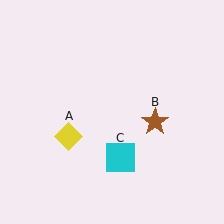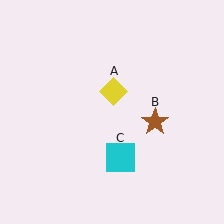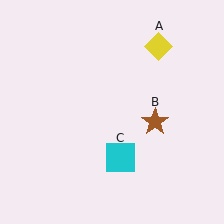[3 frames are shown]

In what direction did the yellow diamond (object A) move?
The yellow diamond (object A) moved up and to the right.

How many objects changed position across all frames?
1 object changed position: yellow diamond (object A).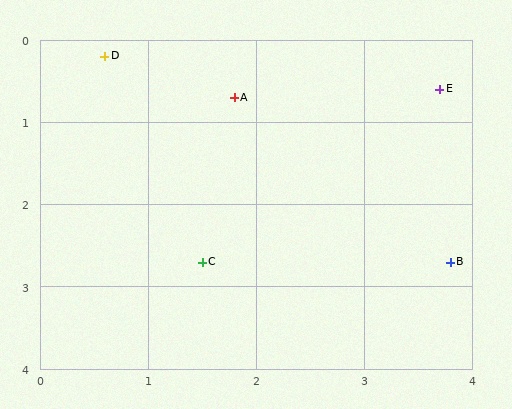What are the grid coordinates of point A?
Point A is at approximately (1.8, 0.7).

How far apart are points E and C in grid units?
Points E and C are about 3.0 grid units apart.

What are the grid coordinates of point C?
Point C is at approximately (1.5, 2.7).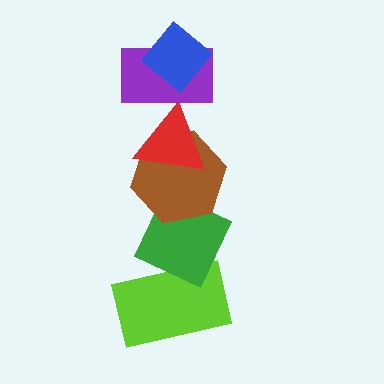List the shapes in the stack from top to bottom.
From top to bottom: the blue diamond, the purple rectangle, the red triangle, the brown hexagon, the green diamond, the lime rectangle.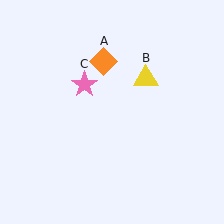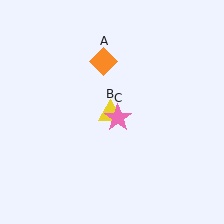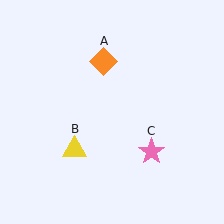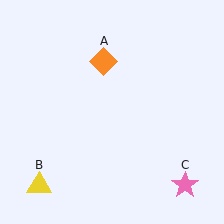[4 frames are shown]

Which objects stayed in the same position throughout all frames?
Orange diamond (object A) remained stationary.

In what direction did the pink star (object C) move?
The pink star (object C) moved down and to the right.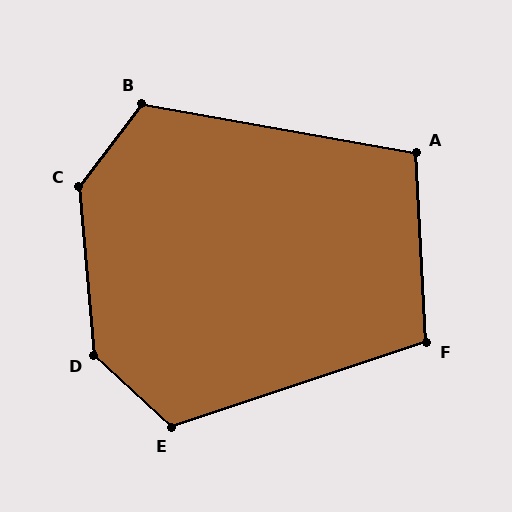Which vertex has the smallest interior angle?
A, at approximately 103 degrees.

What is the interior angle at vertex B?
Approximately 117 degrees (obtuse).